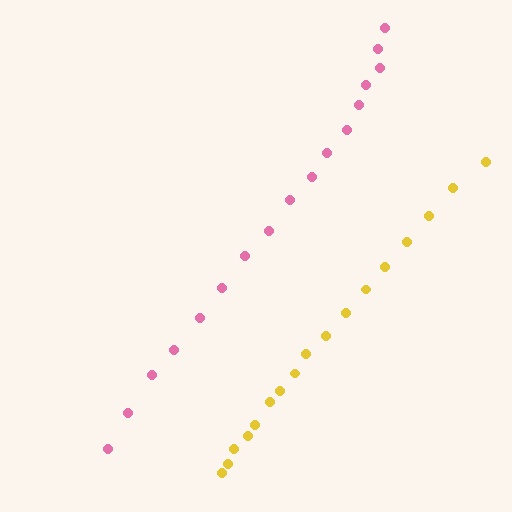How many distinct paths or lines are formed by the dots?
There are 2 distinct paths.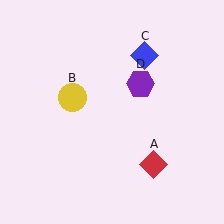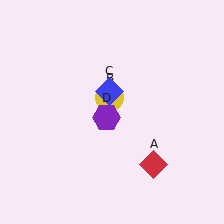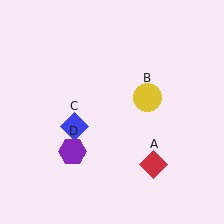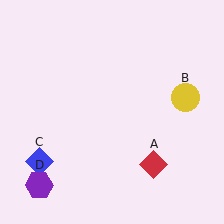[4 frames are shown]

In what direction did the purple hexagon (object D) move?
The purple hexagon (object D) moved down and to the left.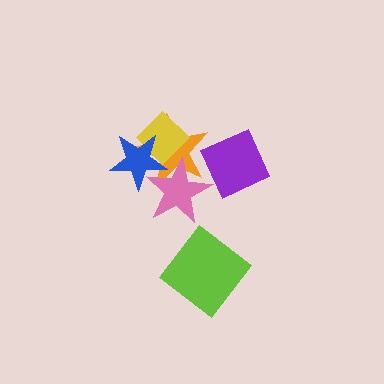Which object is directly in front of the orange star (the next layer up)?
The yellow diamond is directly in front of the orange star.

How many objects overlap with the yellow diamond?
2 objects overlap with the yellow diamond.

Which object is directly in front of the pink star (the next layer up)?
The blue star is directly in front of the pink star.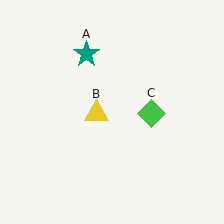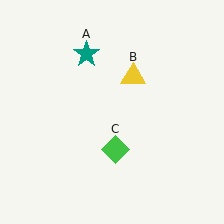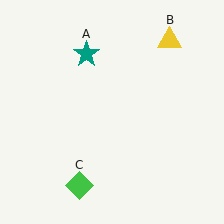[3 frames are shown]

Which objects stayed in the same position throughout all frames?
Teal star (object A) remained stationary.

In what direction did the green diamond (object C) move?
The green diamond (object C) moved down and to the left.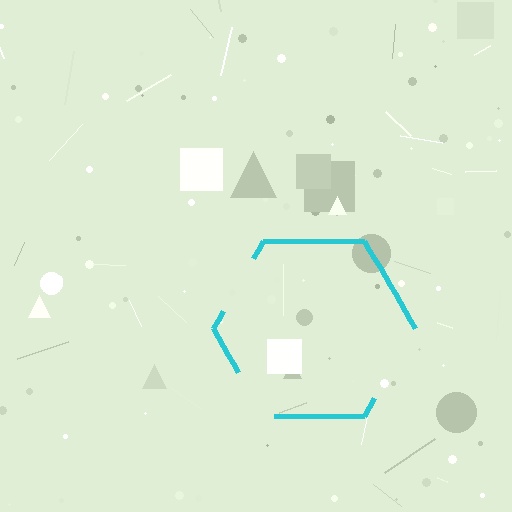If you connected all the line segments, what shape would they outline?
They would outline a hexagon.